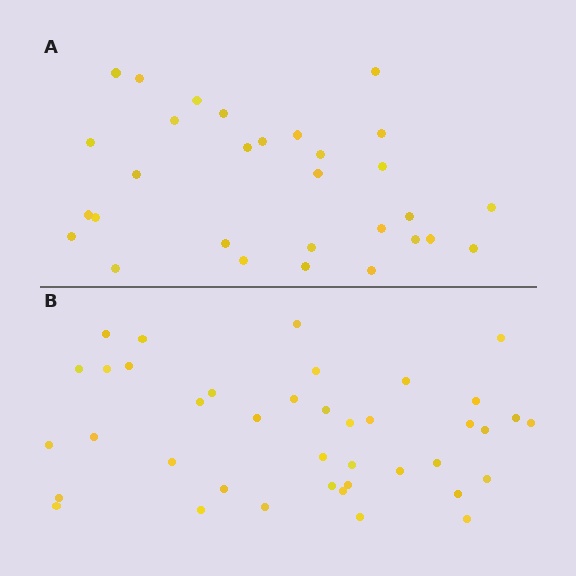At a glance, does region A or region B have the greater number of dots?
Region B (the bottom region) has more dots.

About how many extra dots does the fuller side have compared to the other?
Region B has roughly 10 or so more dots than region A.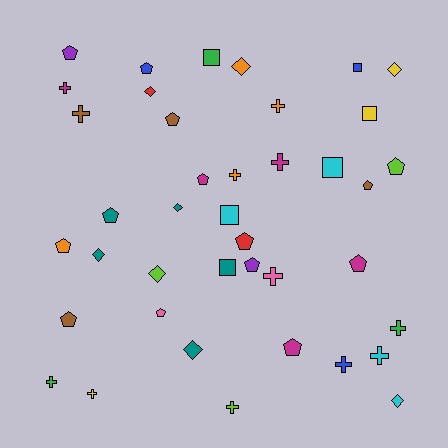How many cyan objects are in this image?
There are 4 cyan objects.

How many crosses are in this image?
There are 12 crosses.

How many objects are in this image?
There are 40 objects.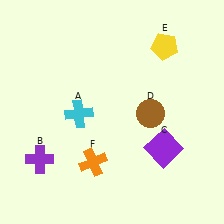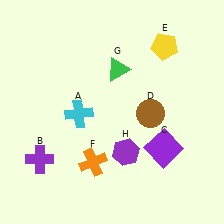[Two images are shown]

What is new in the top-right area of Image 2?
A green triangle (G) was added in the top-right area of Image 2.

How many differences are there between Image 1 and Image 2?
There are 2 differences between the two images.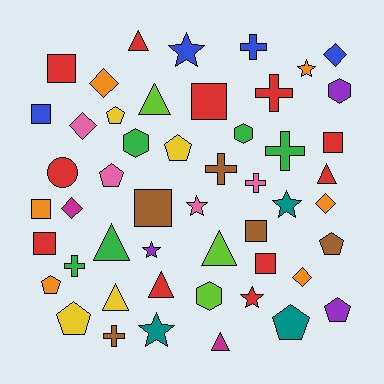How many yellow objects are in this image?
There are 4 yellow objects.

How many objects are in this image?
There are 50 objects.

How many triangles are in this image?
There are 8 triangles.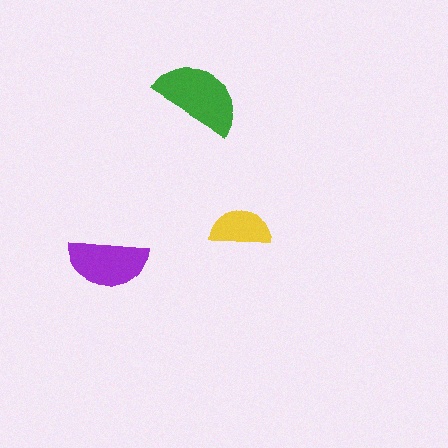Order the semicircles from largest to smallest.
the green one, the purple one, the yellow one.